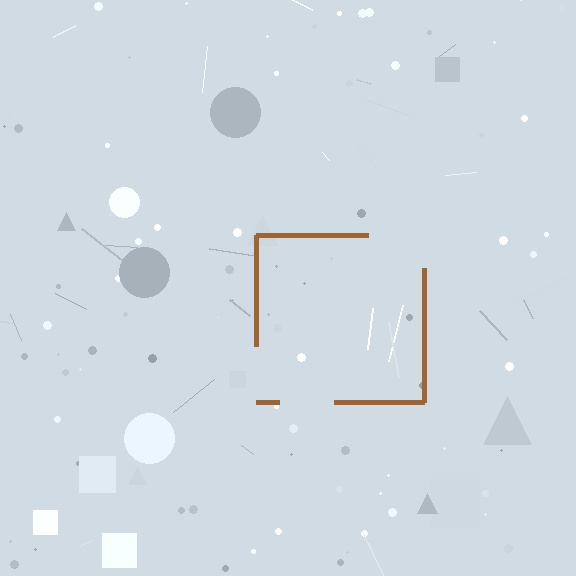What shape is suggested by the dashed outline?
The dashed outline suggests a square.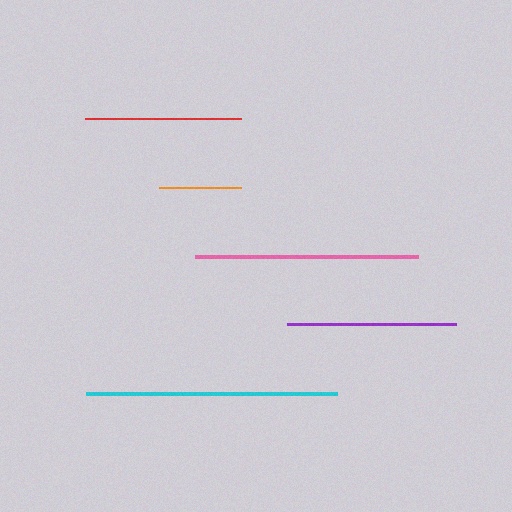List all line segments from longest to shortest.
From longest to shortest: cyan, pink, purple, red, orange.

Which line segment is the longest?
The cyan line is the longest at approximately 251 pixels.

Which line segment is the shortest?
The orange line is the shortest at approximately 81 pixels.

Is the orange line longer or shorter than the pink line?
The pink line is longer than the orange line.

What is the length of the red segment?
The red segment is approximately 155 pixels long.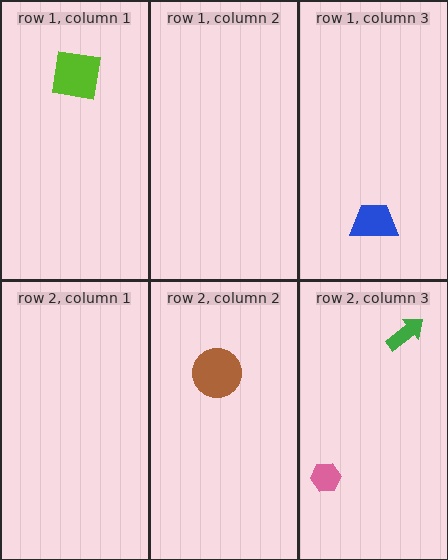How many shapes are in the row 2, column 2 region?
1.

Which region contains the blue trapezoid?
The row 1, column 3 region.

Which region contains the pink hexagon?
The row 2, column 3 region.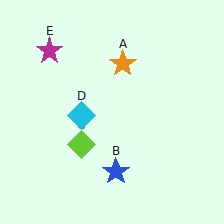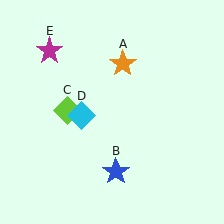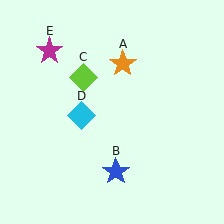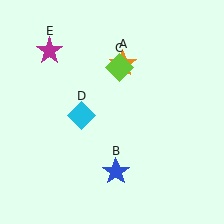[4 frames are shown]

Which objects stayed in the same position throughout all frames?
Orange star (object A) and blue star (object B) and cyan diamond (object D) and magenta star (object E) remained stationary.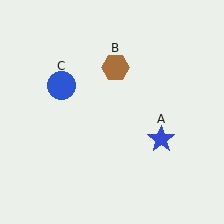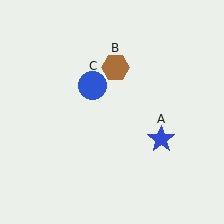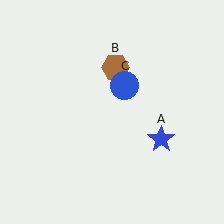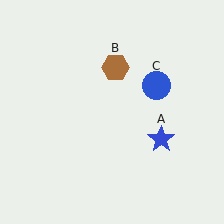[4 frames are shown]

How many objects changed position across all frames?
1 object changed position: blue circle (object C).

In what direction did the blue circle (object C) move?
The blue circle (object C) moved right.